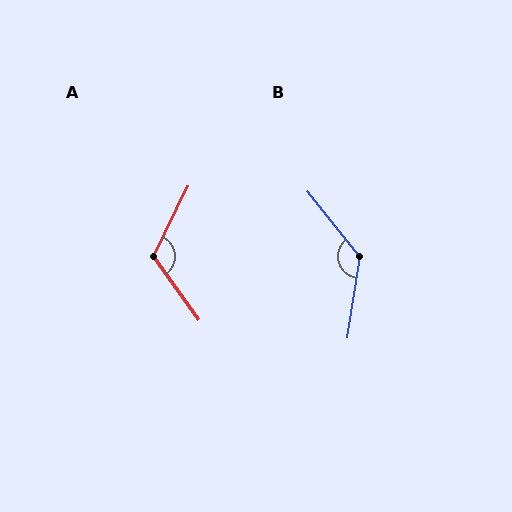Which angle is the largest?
B, at approximately 133 degrees.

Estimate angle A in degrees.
Approximately 118 degrees.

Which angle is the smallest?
A, at approximately 118 degrees.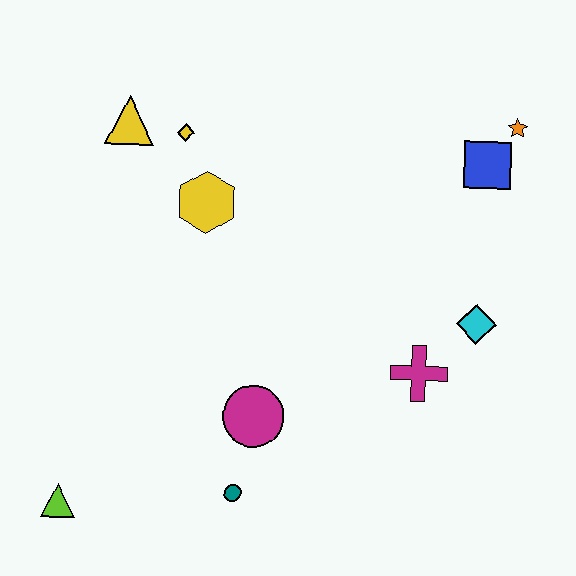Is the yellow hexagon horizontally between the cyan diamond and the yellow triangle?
Yes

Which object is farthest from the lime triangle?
The orange star is farthest from the lime triangle.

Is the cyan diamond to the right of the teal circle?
Yes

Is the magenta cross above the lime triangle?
Yes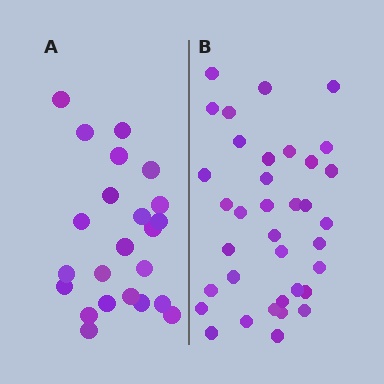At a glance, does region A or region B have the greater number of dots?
Region B (the right region) has more dots.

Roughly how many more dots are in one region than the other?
Region B has approximately 15 more dots than region A.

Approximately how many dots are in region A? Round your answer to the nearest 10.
About 20 dots. (The exact count is 23, which rounds to 20.)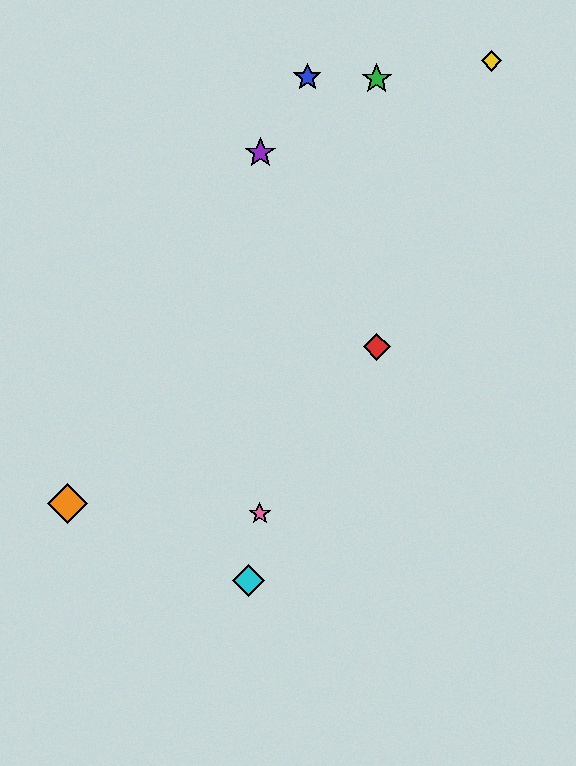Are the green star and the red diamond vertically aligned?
Yes, both are at x≈377.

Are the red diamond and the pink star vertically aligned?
No, the red diamond is at x≈377 and the pink star is at x≈260.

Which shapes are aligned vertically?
The red diamond, the green star are aligned vertically.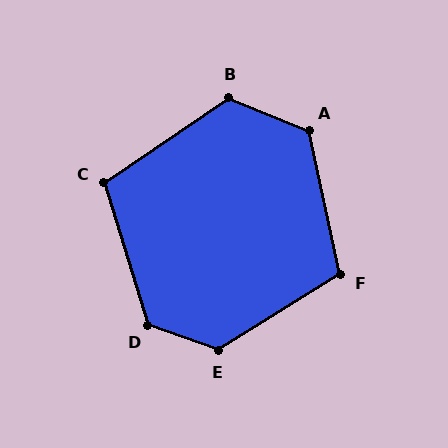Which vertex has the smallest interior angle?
C, at approximately 108 degrees.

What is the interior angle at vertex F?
Approximately 110 degrees (obtuse).